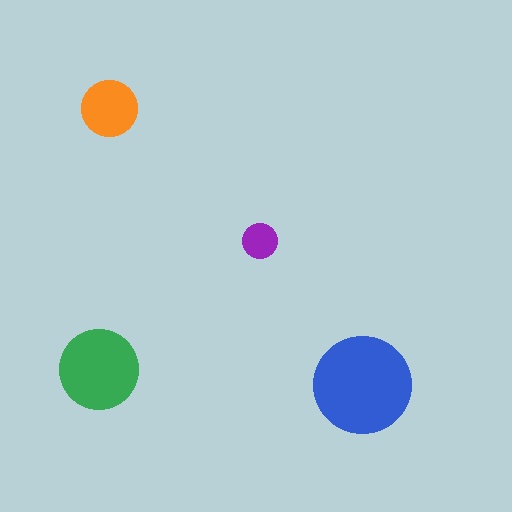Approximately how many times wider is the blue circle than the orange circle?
About 1.5 times wider.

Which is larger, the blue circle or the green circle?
The blue one.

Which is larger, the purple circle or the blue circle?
The blue one.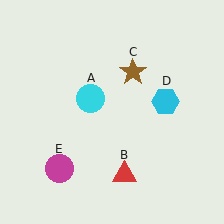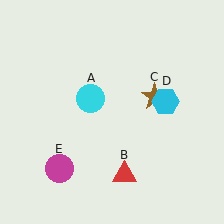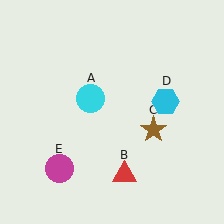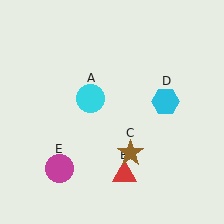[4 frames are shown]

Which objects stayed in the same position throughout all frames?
Cyan circle (object A) and red triangle (object B) and cyan hexagon (object D) and magenta circle (object E) remained stationary.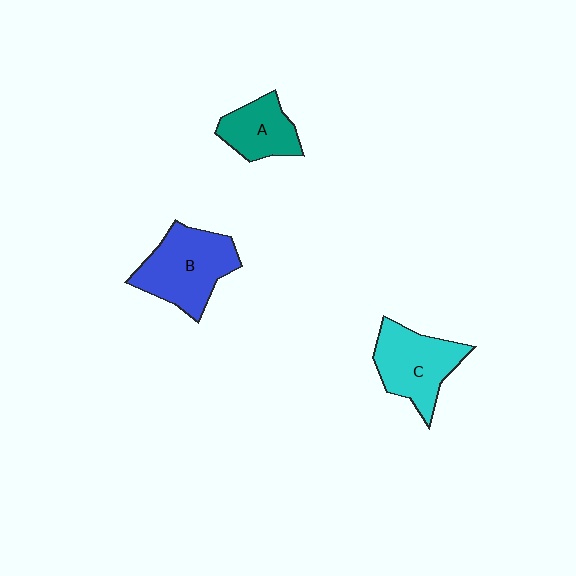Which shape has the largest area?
Shape B (blue).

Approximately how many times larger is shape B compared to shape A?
Approximately 1.6 times.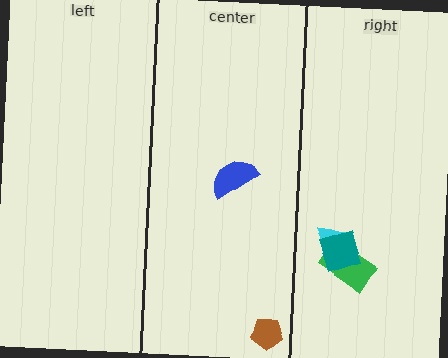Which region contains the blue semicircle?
The center region.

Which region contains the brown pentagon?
The center region.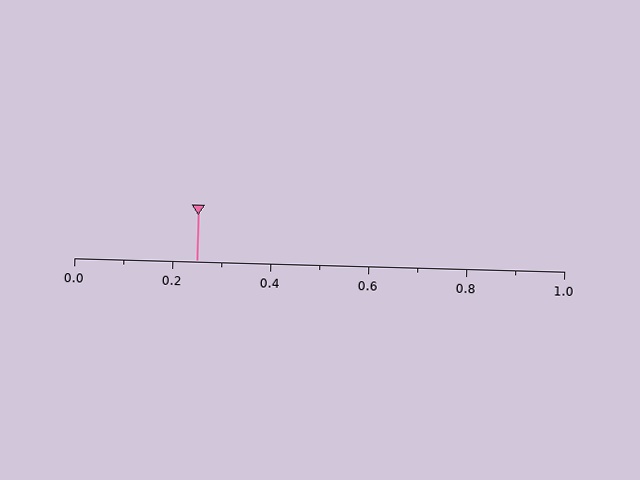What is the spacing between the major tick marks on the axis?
The major ticks are spaced 0.2 apart.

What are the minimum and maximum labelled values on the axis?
The axis runs from 0.0 to 1.0.